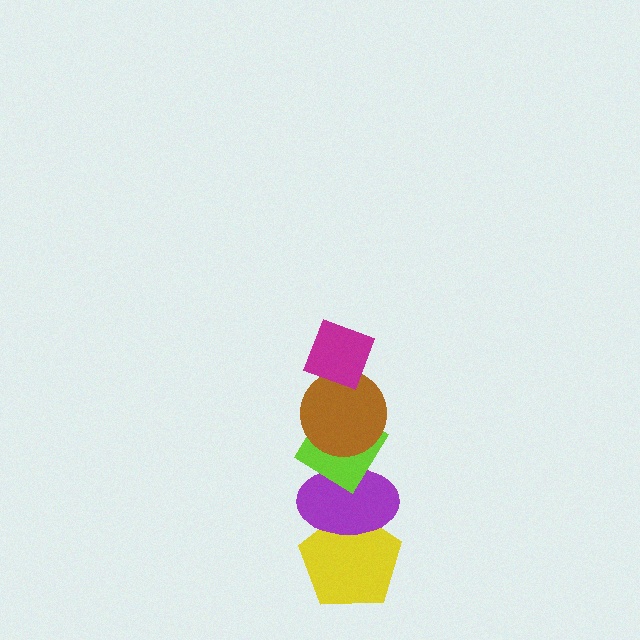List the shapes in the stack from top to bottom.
From top to bottom: the magenta diamond, the brown circle, the lime diamond, the purple ellipse, the yellow pentagon.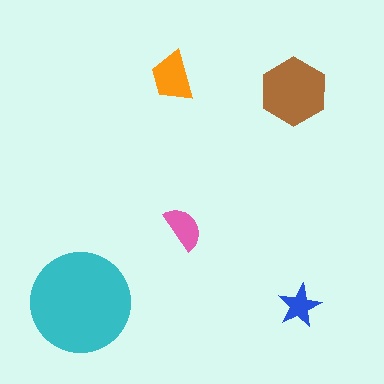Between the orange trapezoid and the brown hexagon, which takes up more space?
The brown hexagon.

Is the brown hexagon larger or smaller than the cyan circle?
Smaller.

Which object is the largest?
The cyan circle.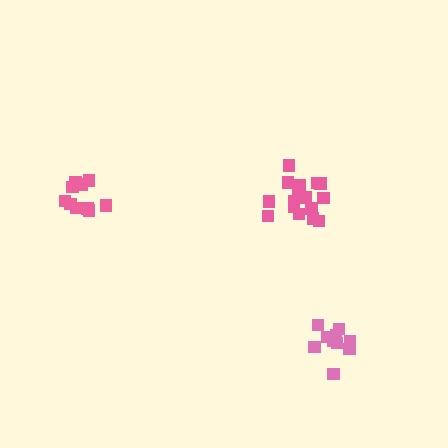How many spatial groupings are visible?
There are 3 spatial groupings.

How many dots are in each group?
Group 1: 16 dots, Group 2: 10 dots, Group 3: 10 dots (36 total).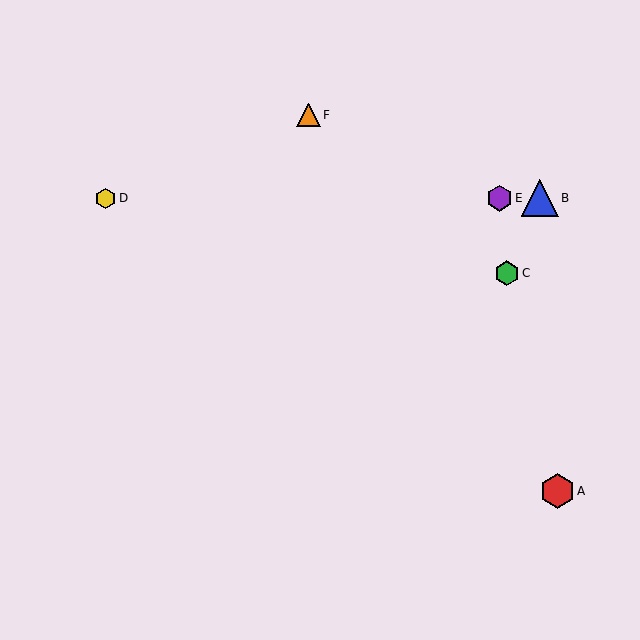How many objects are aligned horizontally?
3 objects (B, D, E) are aligned horizontally.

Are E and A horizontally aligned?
No, E is at y≈198 and A is at y≈491.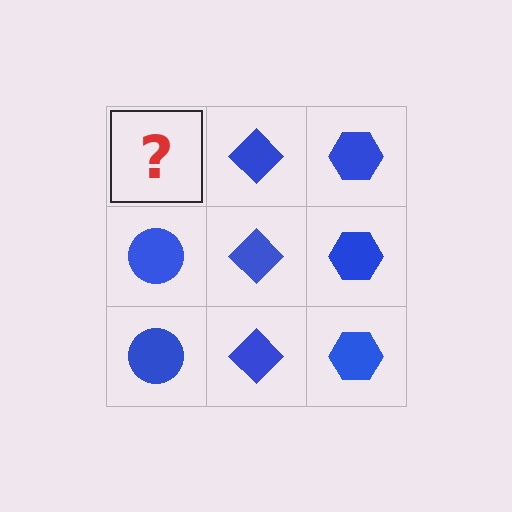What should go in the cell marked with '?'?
The missing cell should contain a blue circle.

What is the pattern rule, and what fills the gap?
The rule is that each column has a consistent shape. The gap should be filled with a blue circle.